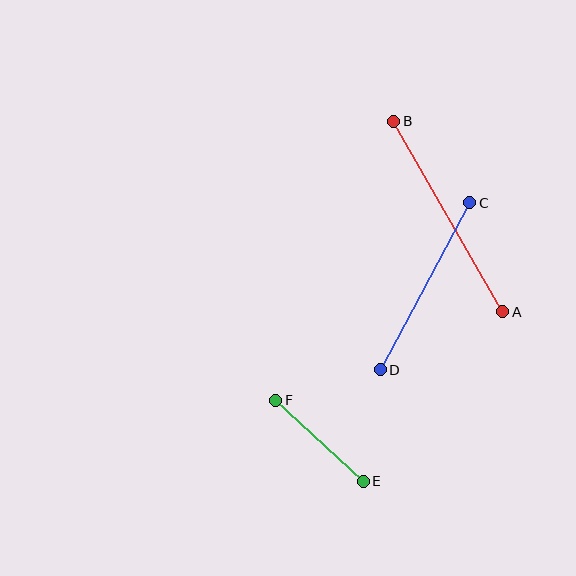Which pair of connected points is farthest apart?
Points A and B are farthest apart.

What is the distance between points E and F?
The distance is approximately 120 pixels.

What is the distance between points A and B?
The distance is approximately 220 pixels.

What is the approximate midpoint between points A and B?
The midpoint is at approximately (448, 216) pixels.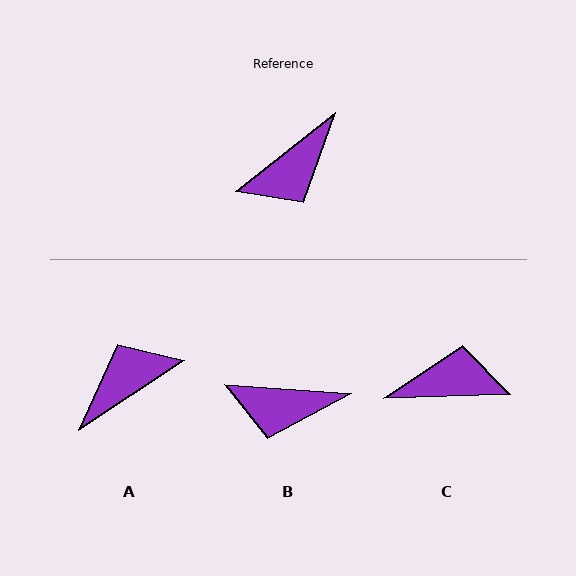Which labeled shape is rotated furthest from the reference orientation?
A, about 175 degrees away.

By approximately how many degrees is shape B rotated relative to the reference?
Approximately 42 degrees clockwise.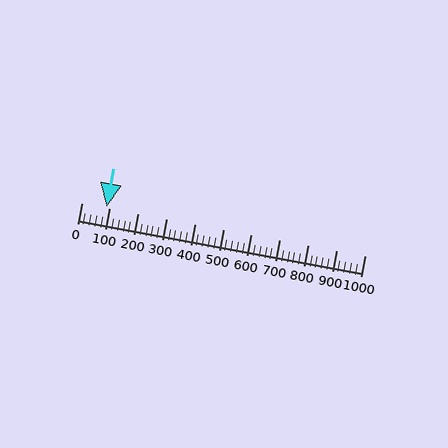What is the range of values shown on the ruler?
The ruler shows values from 0 to 1000.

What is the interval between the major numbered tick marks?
The major tick marks are spaced 100 units apart.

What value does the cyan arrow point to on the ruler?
The cyan arrow points to approximately 89.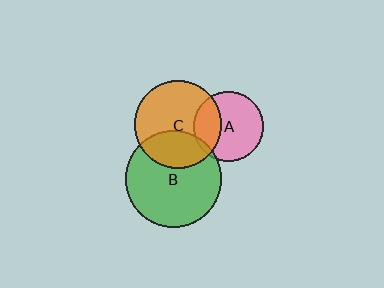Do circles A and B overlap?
Yes.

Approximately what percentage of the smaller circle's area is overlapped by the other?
Approximately 5%.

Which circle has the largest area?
Circle B (green).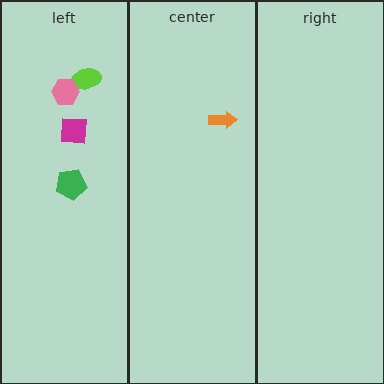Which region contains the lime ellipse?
The left region.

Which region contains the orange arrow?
The center region.